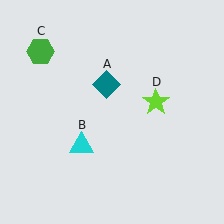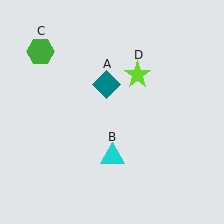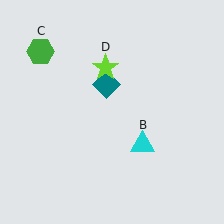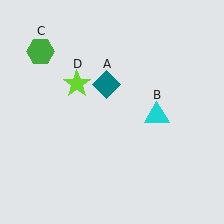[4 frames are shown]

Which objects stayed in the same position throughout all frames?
Teal diamond (object A) and green hexagon (object C) remained stationary.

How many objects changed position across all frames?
2 objects changed position: cyan triangle (object B), lime star (object D).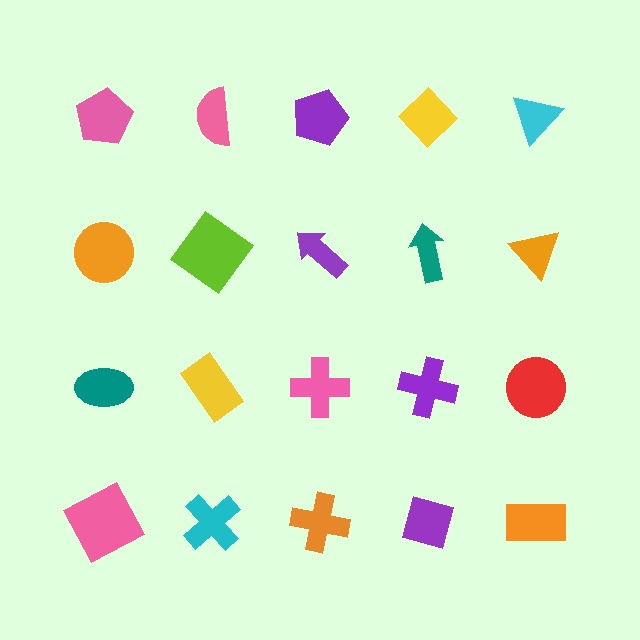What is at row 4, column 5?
An orange rectangle.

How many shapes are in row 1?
5 shapes.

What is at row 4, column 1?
A pink square.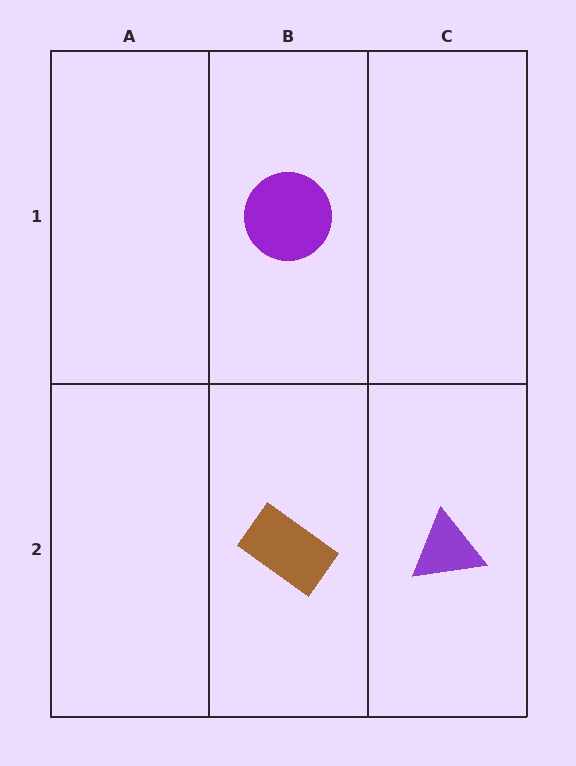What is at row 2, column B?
A brown rectangle.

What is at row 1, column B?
A purple circle.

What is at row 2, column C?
A purple triangle.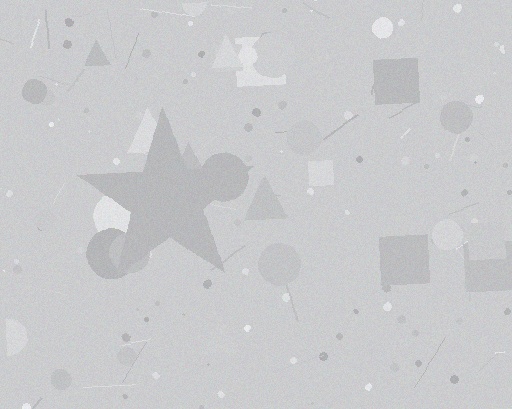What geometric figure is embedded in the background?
A star is embedded in the background.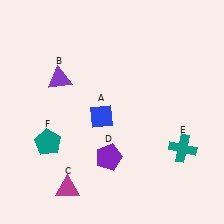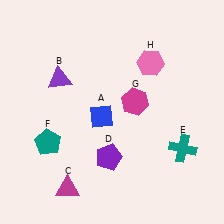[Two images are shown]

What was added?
A magenta hexagon (G), a pink hexagon (H) were added in Image 2.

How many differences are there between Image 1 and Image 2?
There are 2 differences between the two images.